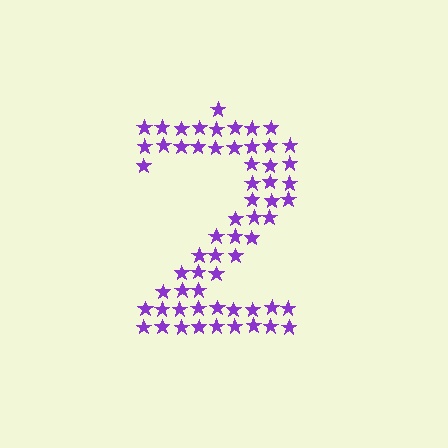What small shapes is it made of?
It is made of small stars.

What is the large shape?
The large shape is the digit 2.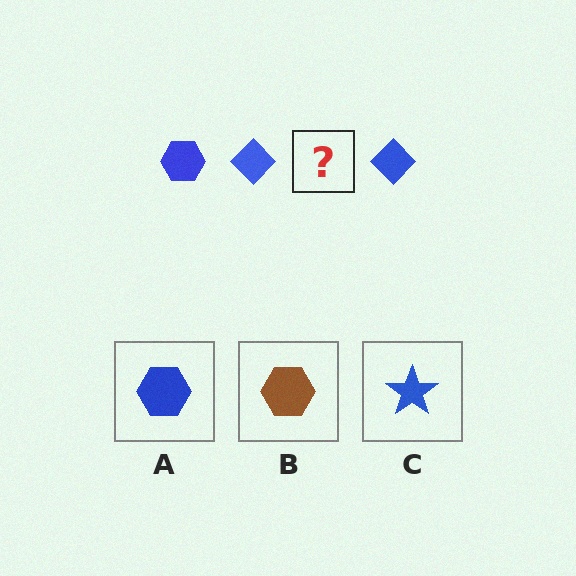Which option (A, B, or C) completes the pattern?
A.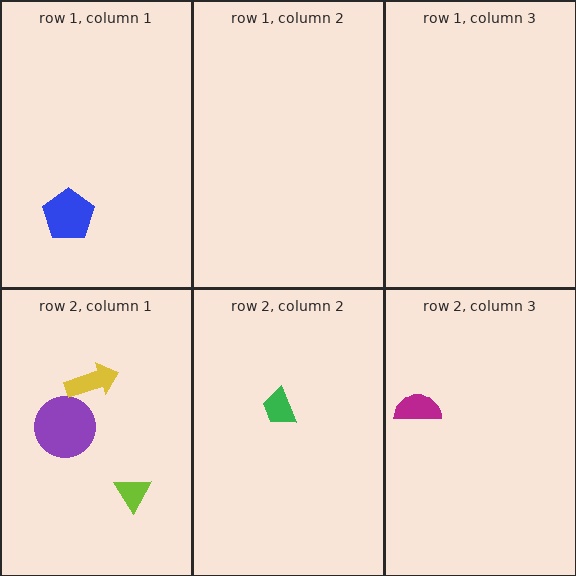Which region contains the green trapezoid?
The row 2, column 2 region.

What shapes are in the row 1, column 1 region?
The blue pentagon.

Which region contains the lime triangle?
The row 2, column 1 region.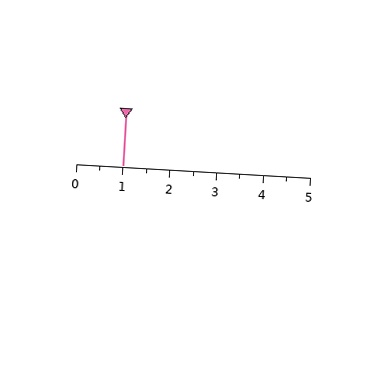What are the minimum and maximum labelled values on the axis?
The axis runs from 0 to 5.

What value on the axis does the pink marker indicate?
The marker indicates approximately 1.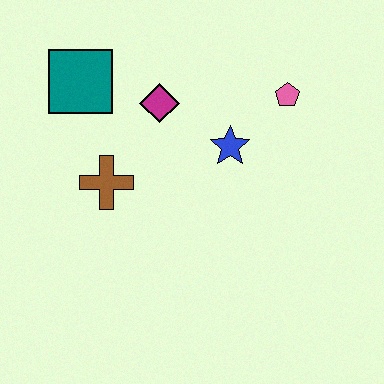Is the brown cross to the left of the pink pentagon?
Yes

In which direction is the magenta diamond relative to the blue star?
The magenta diamond is to the left of the blue star.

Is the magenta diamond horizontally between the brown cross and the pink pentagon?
Yes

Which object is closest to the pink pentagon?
The blue star is closest to the pink pentagon.